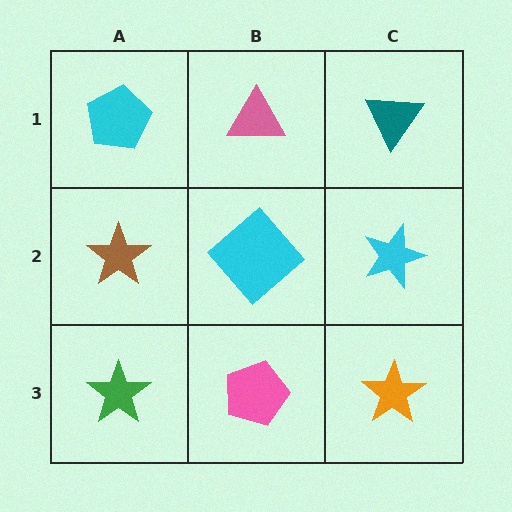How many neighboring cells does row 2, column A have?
3.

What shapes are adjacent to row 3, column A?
A brown star (row 2, column A), a pink pentagon (row 3, column B).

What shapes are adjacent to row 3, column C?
A cyan star (row 2, column C), a pink pentagon (row 3, column B).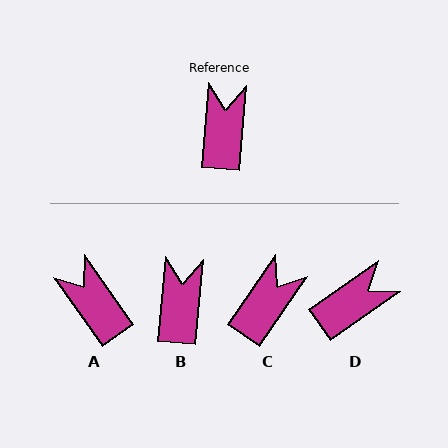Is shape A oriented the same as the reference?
No, it is off by about 41 degrees.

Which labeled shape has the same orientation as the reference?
B.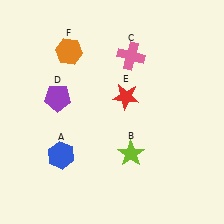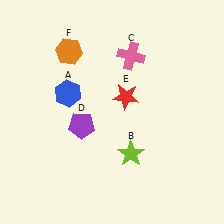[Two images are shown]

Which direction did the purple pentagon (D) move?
The purple pentagon (D) moved down.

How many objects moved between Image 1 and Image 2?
2 objects moved between the two images.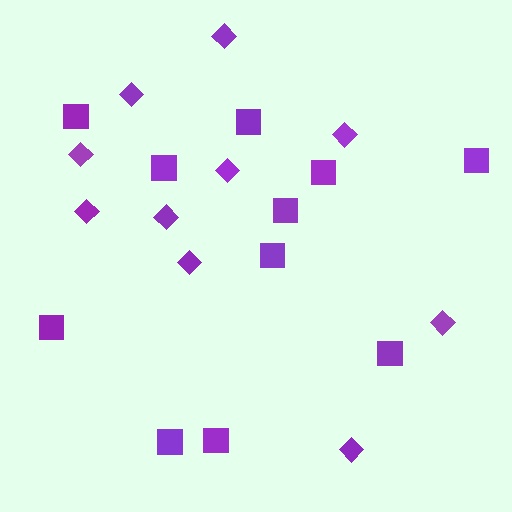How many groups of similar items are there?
There are 2 groups: one group of squares (11) and one group of diamonds (10).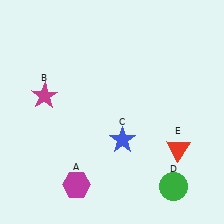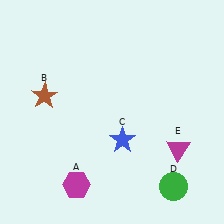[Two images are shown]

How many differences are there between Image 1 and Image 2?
There are 2 differences between the two images.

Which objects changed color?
B changed from magenta to brown. E changed from red to magenta.